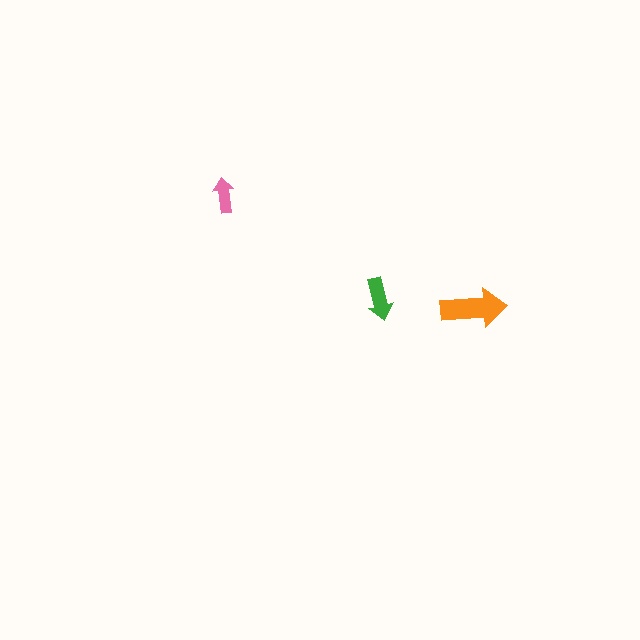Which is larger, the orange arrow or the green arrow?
The orange one.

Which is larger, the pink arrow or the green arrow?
The green one.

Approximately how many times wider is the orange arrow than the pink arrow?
About 2 times wider.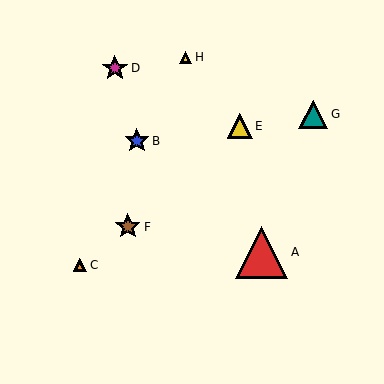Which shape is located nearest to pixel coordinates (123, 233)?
The brown star (labeled F) at (128, 227) is nearest to that location.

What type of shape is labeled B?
Shape B is a blue star.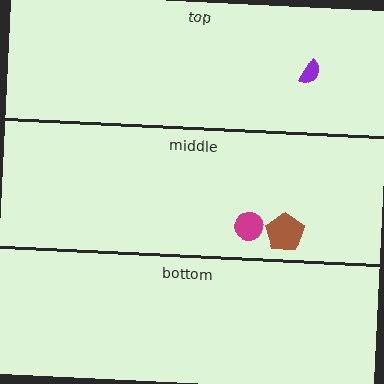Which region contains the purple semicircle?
The top region.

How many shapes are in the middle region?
2.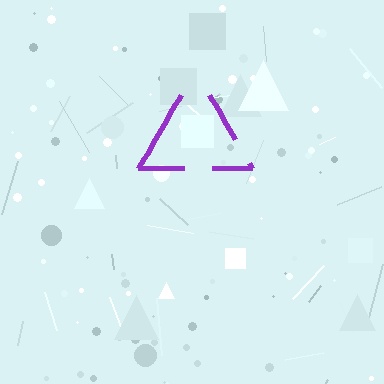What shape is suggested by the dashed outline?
The dashed outline suggests a triangle.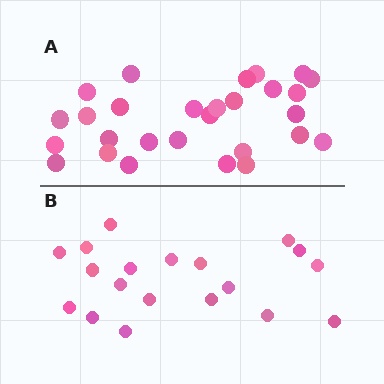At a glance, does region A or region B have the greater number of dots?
Region A (the top region) has more dots.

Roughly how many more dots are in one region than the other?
Region A has roughly 8 or so more dots than region B.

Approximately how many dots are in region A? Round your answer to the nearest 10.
About 30 dots. (The exact count is 28, which rounds to 30.)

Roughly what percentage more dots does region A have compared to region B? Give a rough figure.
About 45% more.